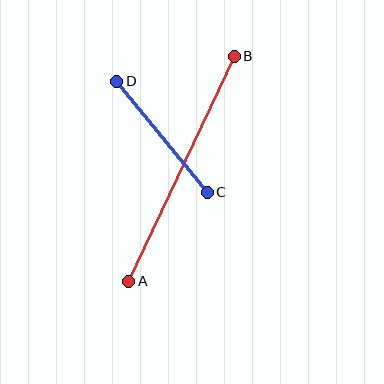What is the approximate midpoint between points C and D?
The midpoint is at approximately (162, 137) pixels.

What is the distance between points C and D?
The distance is approximately 143 pixels.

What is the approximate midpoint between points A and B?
The midpoint is at approximately (182, 169) pixels.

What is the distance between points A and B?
The distance is approximately 248 pixels.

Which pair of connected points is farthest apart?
Points A and B are farthest apart.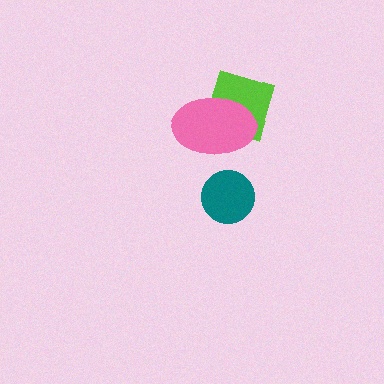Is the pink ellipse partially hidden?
No, no other shape covers it.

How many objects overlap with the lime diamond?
1 object overlaps with the lime diamond.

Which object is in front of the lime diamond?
The pink ellipse is in front of the lime diamond.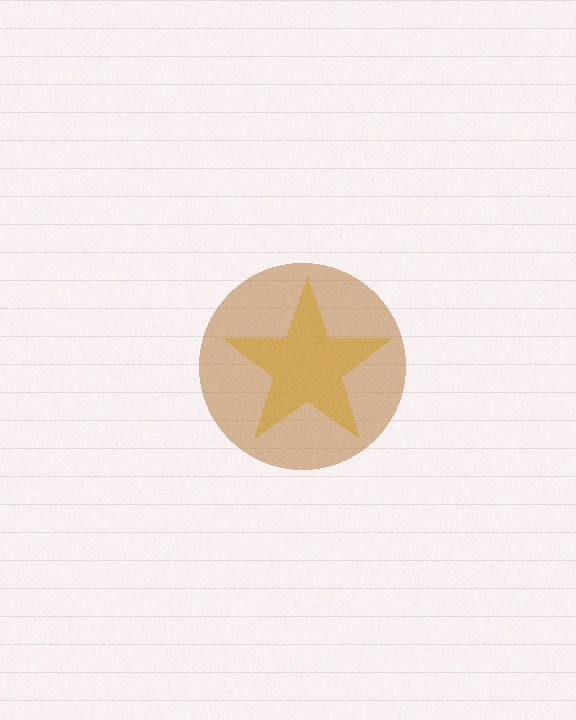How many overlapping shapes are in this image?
There are 2 overlapping shapes in the image.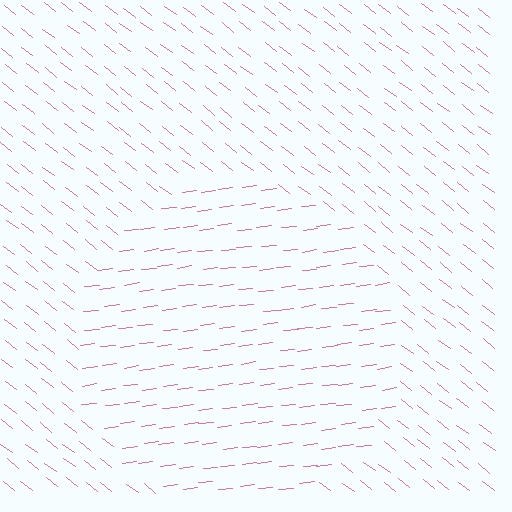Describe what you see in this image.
The image is filled with small pink line segments. A circle region in the image has lines oriented differently from the surrounding lines, creating a visible texture boundary.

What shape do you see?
I see a circle.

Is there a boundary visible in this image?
Yes, there is a texture boundary formed by a change in line orientation.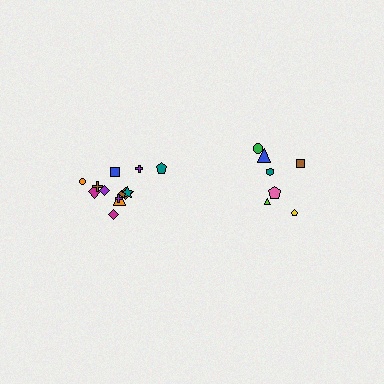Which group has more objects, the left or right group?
The left group.